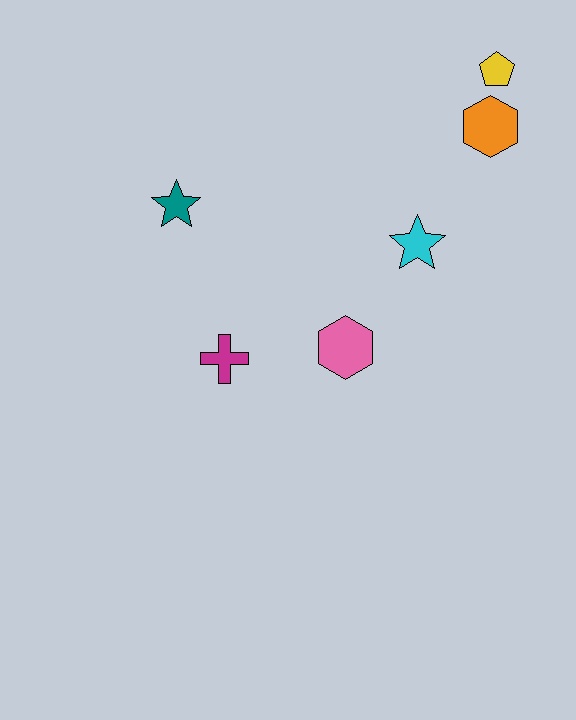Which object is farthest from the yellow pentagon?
The magenta cross is farthest from the yellow pentagon.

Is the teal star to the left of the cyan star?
Yes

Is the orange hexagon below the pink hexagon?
No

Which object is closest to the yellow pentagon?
The orange hexagon is closest to the yellow pentagon.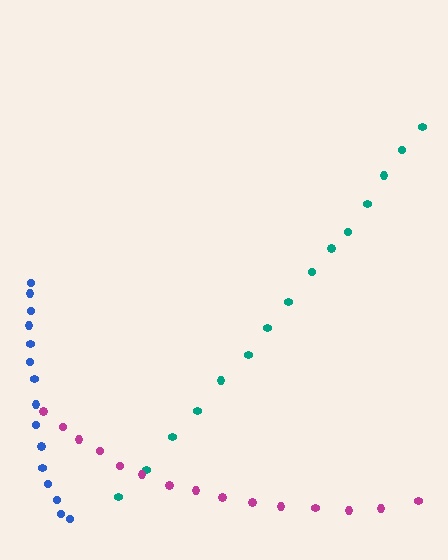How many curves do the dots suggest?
There are 3 distinct paths.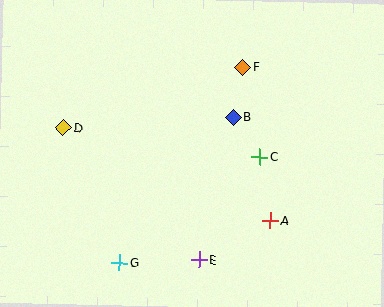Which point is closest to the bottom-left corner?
Point G is closest to the bottom-left corner.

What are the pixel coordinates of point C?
Point C is at (260, 157).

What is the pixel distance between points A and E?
The distance between A and E is 82 pixels.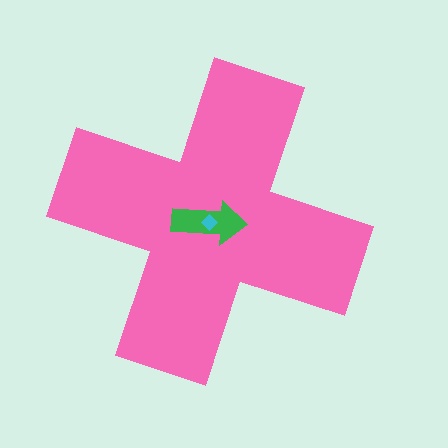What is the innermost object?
The cyan diamond.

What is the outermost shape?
The pink cross.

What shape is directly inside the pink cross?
The green arrow.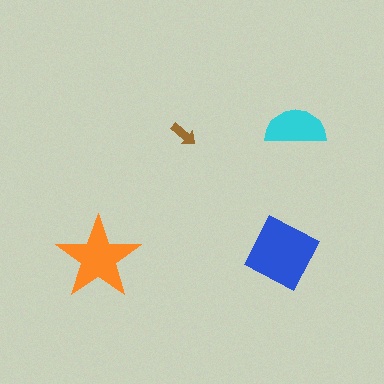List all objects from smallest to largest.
The brown arrow, the cyan semicircle, the orange star, the blue diamond.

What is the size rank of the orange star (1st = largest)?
2nd.